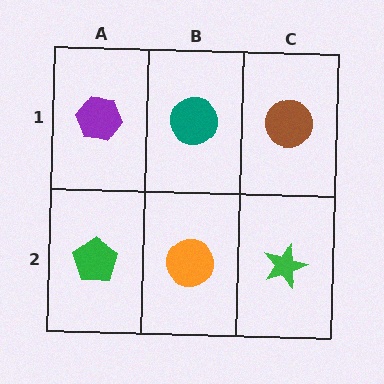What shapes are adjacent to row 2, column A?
A purple hexagon (row 1, column A), an orange circle (row 2, column B).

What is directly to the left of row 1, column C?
A teal circle.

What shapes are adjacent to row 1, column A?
A green pentagon (row 2, column A), a teal circle (row 1, column B).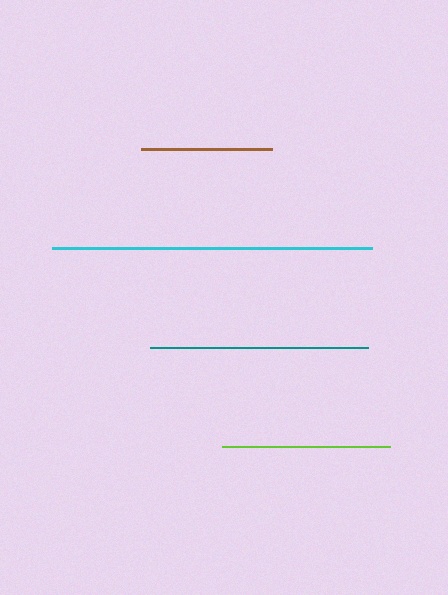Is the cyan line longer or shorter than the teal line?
The cyan line is longer than the teal line.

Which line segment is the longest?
The cyan line is the longest at approximately 321 pixels.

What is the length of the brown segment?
The brown segment is approximately 131 pixels long.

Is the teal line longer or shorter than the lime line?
The teal line is longer than the lime line.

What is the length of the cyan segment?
The cyan segment is approximately 321 pixels long.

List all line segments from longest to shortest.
From longest to shortest: cyan, teal, lime, brown.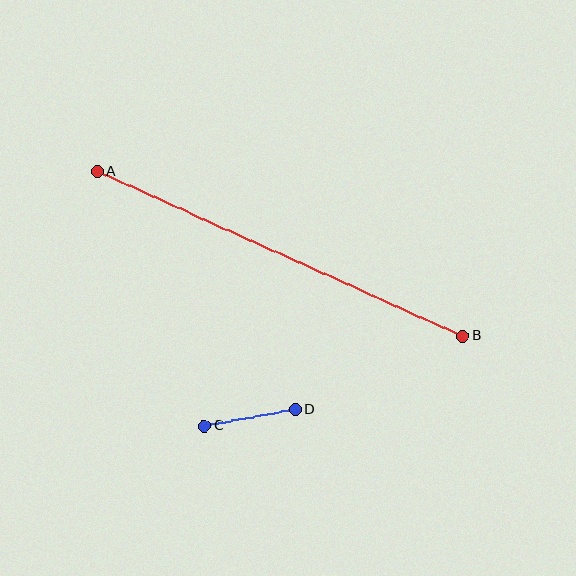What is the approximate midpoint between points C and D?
The midpoint is at approximately (250, 418) pixels.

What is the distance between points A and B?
The distance is approximately 400 pixels.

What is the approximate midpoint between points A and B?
The midpoint is at approximately (280, 254) pixels.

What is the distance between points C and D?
The distance is approximately 92 pixels.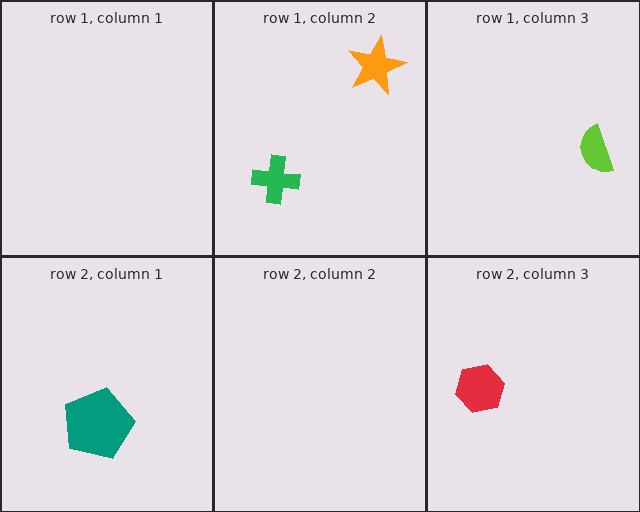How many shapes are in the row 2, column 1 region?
1.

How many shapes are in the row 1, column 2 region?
2.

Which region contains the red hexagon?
The row 2, column 3 region.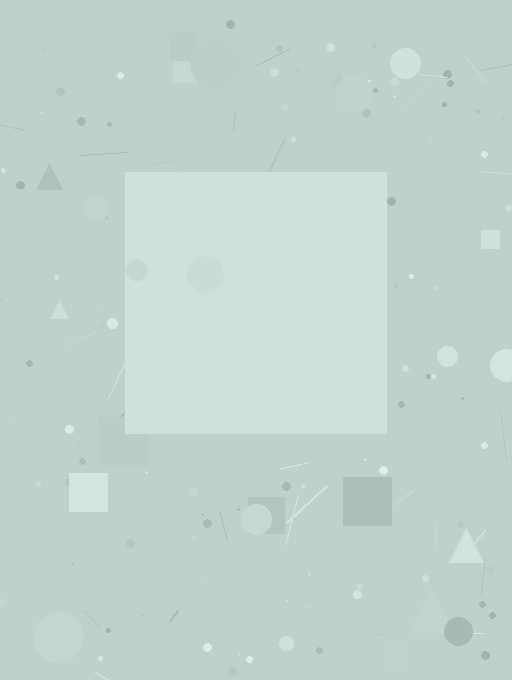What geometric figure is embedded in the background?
A square is embedded in the background.